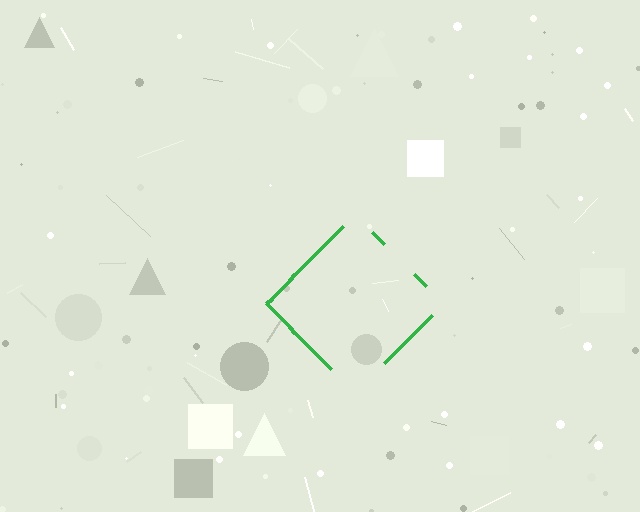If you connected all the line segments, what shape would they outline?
They would outline a diamond.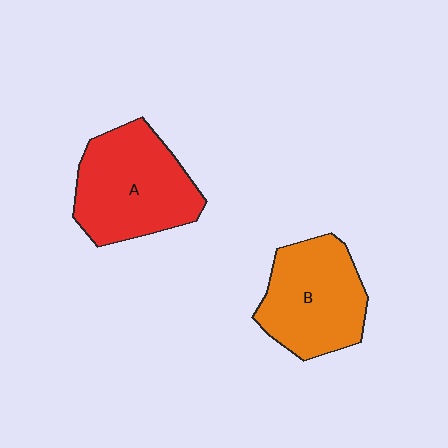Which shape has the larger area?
Shape A (red).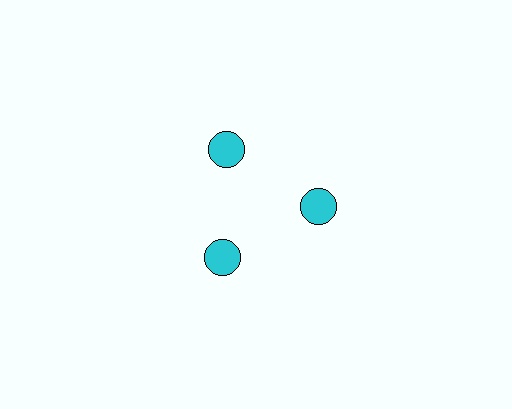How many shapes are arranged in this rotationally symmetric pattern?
There are 3 shapes, arranged in 3 groups of 1.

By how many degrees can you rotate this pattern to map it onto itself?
The pattern maps onto itself every 120 degrees of rotation.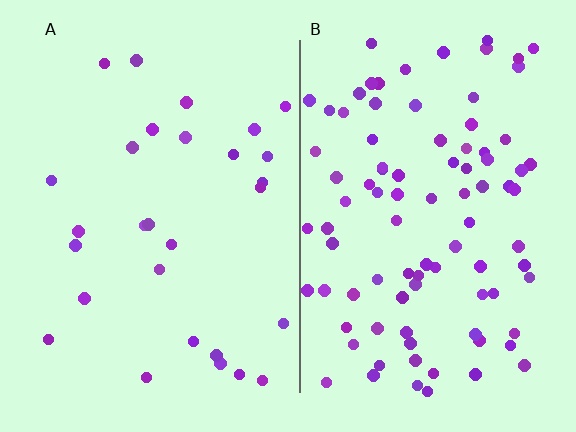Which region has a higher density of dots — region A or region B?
B (the right).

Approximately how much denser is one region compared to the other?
Approximately 3.1× — region B over region A.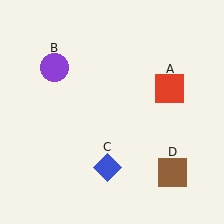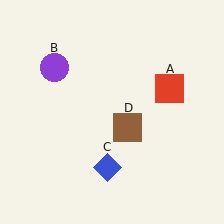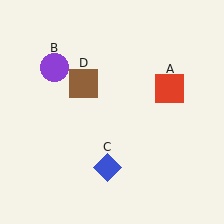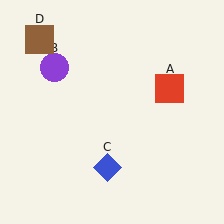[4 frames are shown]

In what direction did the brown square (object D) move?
The brown square (object D) moved up and to the left.